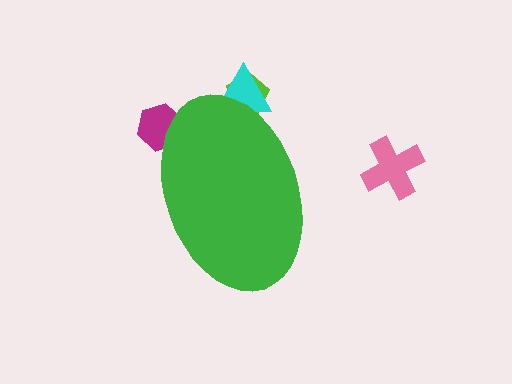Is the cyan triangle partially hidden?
Yes, the cyan triangle is partially hidden behind the green ellipse.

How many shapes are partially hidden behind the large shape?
3 shapes are partially hidden.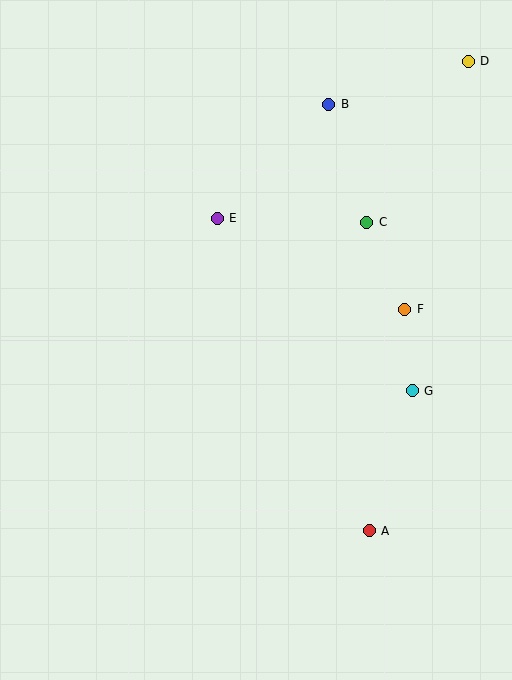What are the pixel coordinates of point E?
Point E is at (217, 218).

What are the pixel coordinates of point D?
Point D is at (468, 61).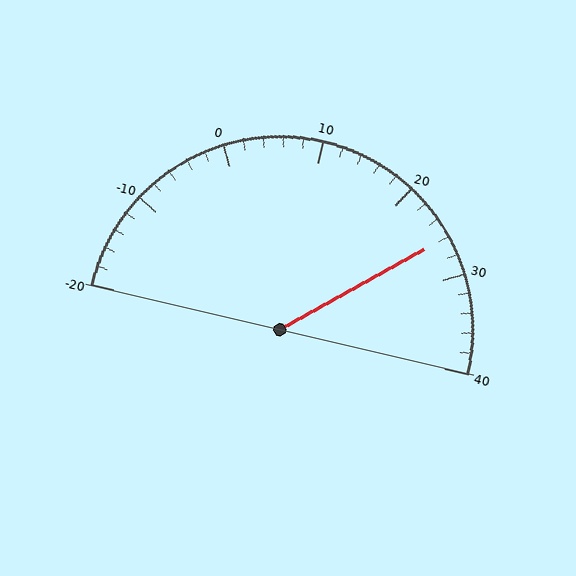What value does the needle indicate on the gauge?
The needle indicates approximately 26.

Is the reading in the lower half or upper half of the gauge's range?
The reading is in the upper half of the range (-20 to 40).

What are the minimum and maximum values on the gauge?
The gauge ranges from -20 to 40.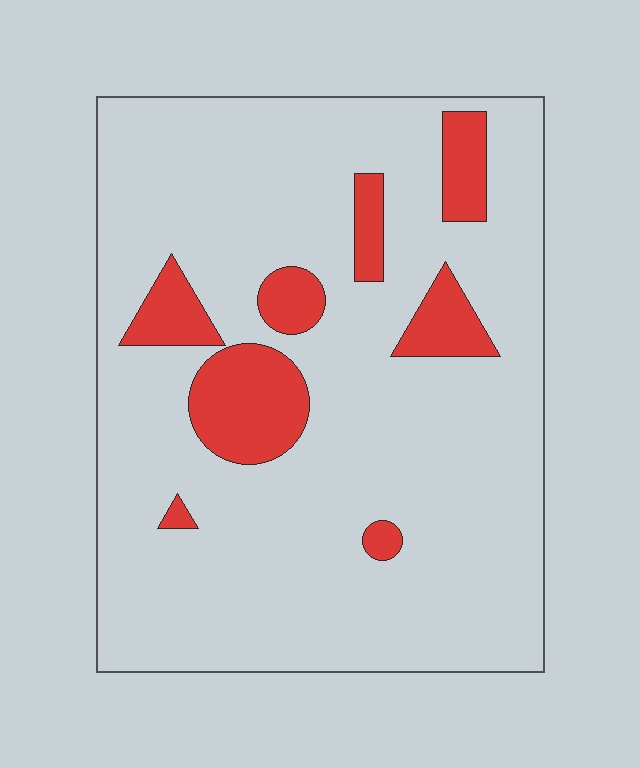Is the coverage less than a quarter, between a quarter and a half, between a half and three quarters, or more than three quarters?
Less than a quarter.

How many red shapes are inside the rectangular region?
8.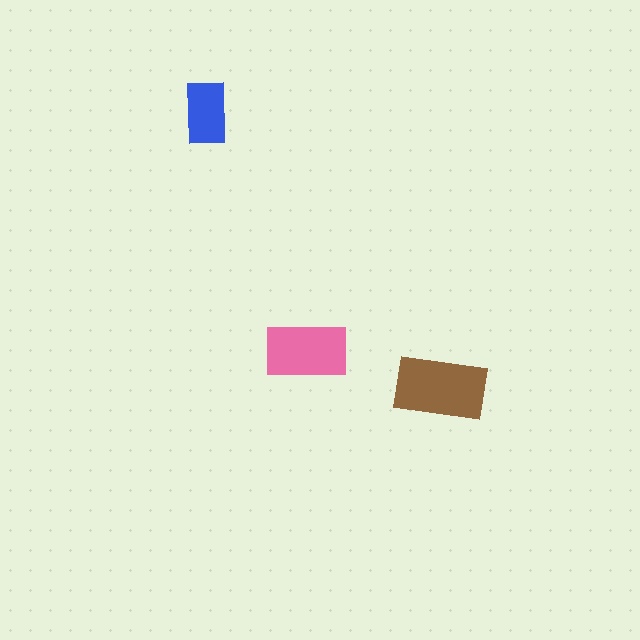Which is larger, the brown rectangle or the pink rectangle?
The brown one.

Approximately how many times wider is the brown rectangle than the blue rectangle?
About 1.5 times wider.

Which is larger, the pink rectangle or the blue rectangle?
The pink one.